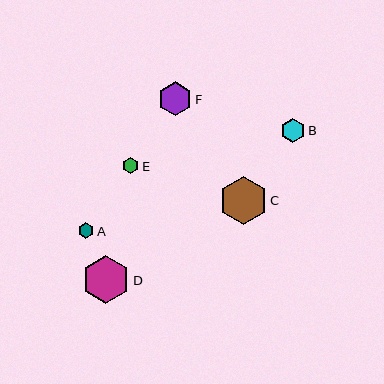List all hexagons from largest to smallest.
From largest to smallest: C, D, F, B, E, A.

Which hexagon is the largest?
Hexagon C is the largest with a size of approximately 48 pixels.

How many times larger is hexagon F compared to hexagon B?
Hexagon F is approximately 1.5 times the size of hexagon B.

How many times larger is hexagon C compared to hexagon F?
Hexagon C is approximately 1.4 times the size of hexagon F.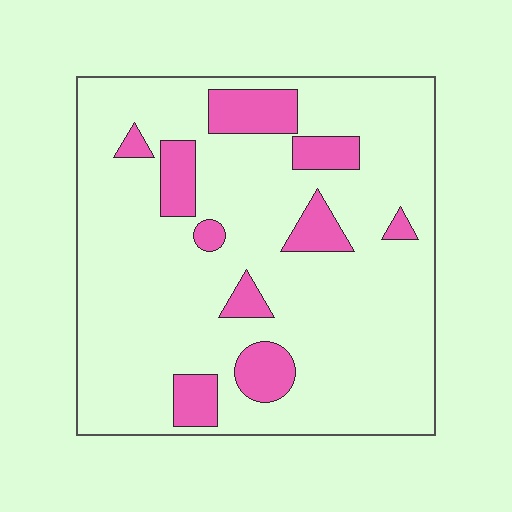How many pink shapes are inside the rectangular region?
10.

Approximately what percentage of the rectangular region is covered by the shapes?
Approximately 15%.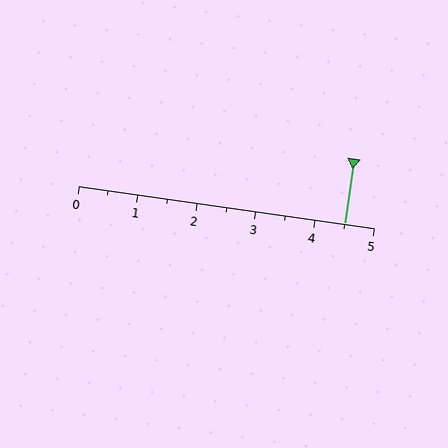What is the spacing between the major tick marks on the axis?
The major ticks are spaced 1 apart.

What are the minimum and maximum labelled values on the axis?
The axis runs from 0 to 5.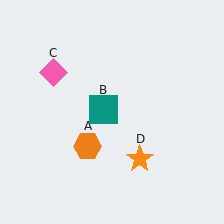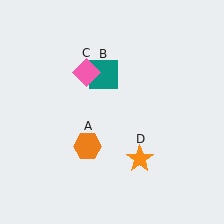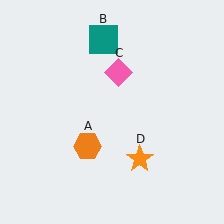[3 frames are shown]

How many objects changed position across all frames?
2 objects changed position: teal square (object B), pink diamond (object C).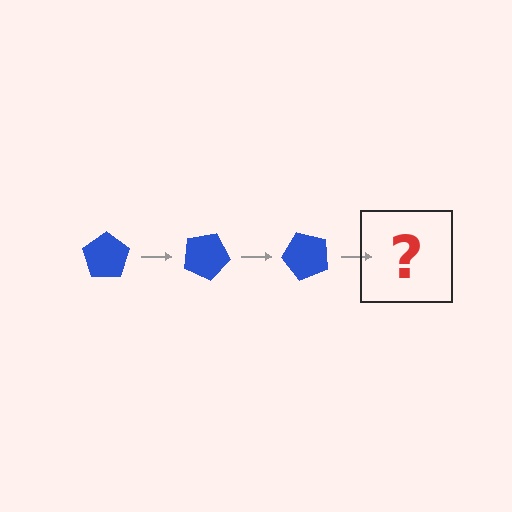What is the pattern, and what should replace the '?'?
The pattern is that the pentagon rotates 25 degrees each step. The '?' should be a blue pentagon rotated 75 degrees.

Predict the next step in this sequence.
The next step is a blue pentagon rotated 75 degrees.